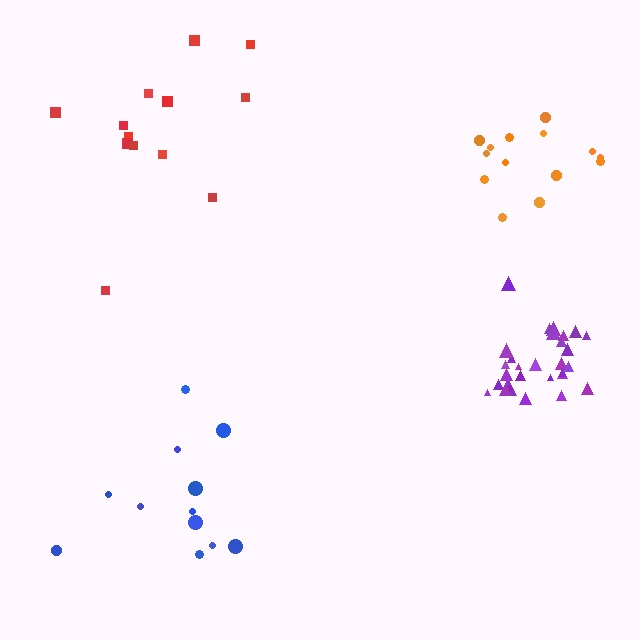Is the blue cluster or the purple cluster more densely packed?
Purple.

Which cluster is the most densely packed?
Purple.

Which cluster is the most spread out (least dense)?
Red.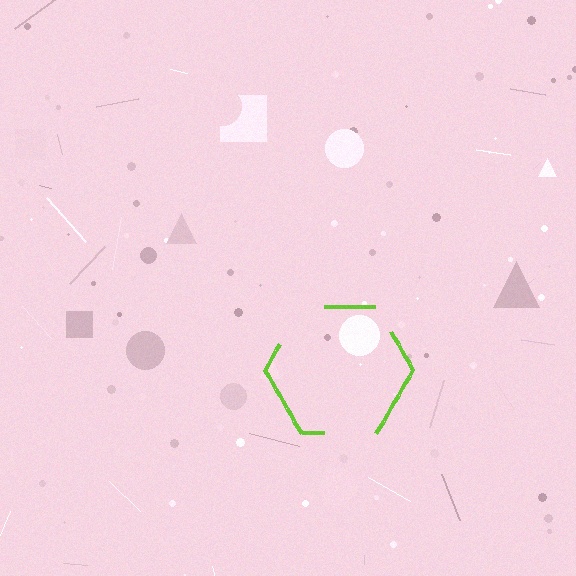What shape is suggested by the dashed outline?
The dashed outline suggests a hexagon.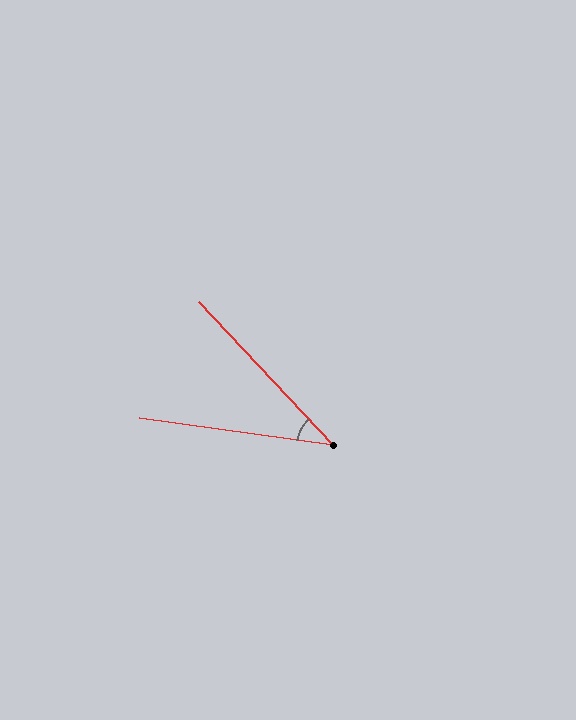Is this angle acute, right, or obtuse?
It is acute.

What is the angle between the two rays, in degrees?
Approximately 39 degrees.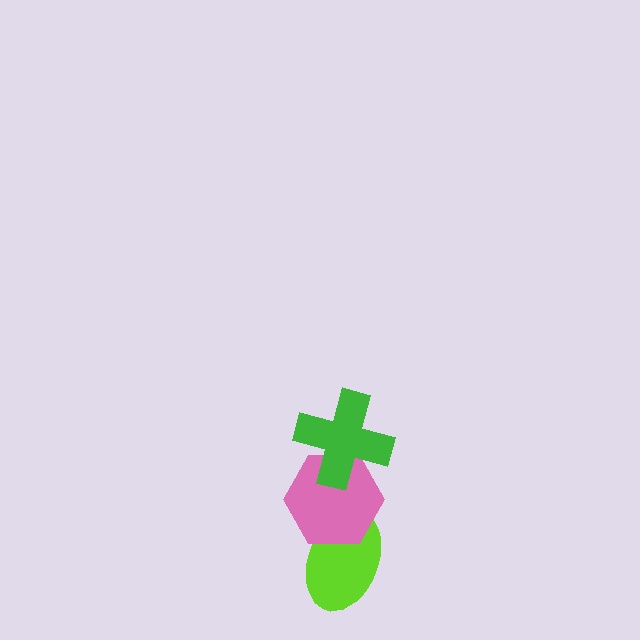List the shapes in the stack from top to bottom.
From top to bottom: the green cross, the pink hexagon, the lime ellipse.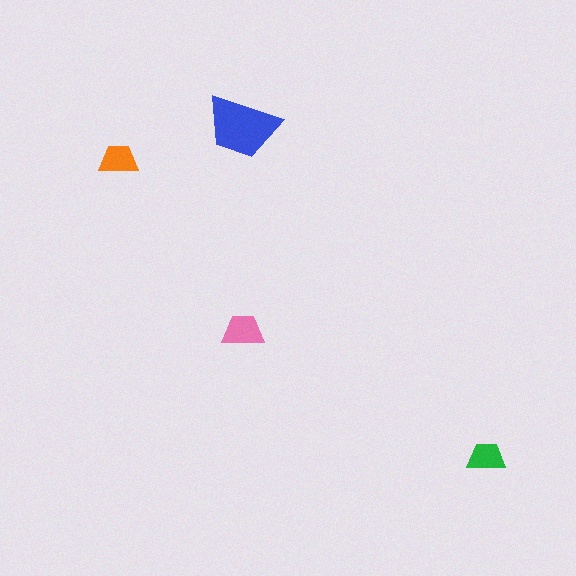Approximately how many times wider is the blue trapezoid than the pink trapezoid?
About 2 times wider.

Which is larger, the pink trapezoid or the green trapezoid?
The pink one.